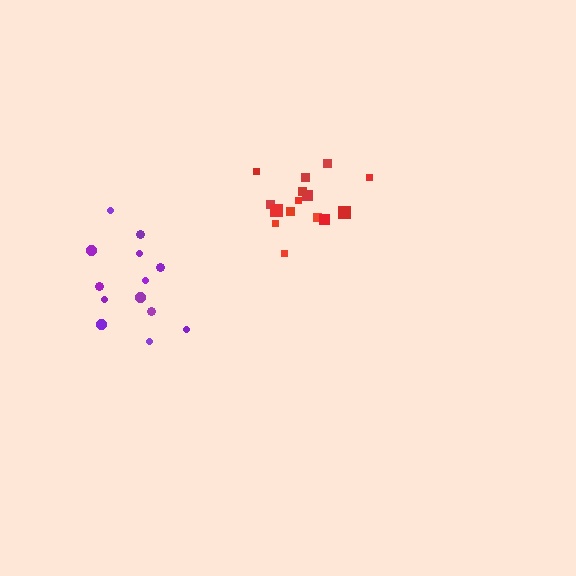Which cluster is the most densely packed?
Red.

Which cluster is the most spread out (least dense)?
Purple.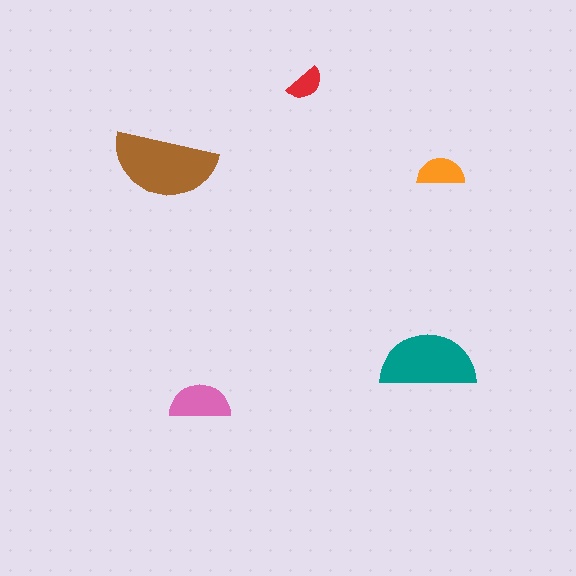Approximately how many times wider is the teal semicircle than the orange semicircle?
About 2 times wider.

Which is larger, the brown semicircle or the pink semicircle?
The brown one.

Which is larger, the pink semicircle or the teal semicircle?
The teal one.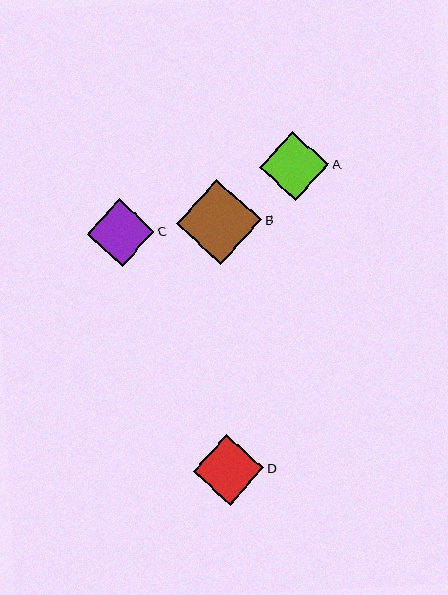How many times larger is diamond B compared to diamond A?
Diamond B is approximately 1.2 times the size of diamond A.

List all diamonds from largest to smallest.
From largest to smallest: B, D, A, C.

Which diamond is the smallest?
Diamond C is the smallest with a size of approximately 67 pixels.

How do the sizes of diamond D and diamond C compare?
Diamond D and diamond C are approximately the same size.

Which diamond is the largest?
Diamond B is the largest with a size of approximately 85 pixels.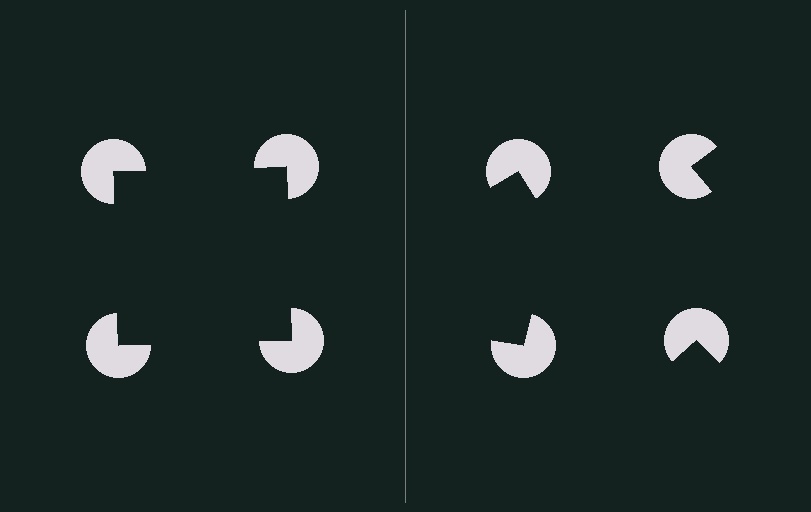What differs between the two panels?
The pac-man discs are positioned identically on both sides; only the wedge orientations differ. On the left they align to a square; on the right they are misaligned.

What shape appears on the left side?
An illusory square.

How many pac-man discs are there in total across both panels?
8 — 4 on each side.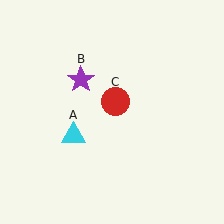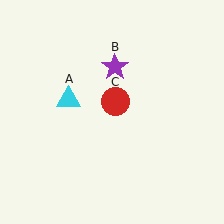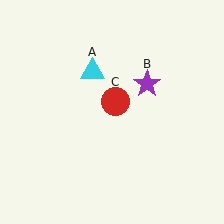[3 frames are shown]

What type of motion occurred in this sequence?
The cyan triangle (object A), purple star (object B) rotated clockwise around the center of the scene.